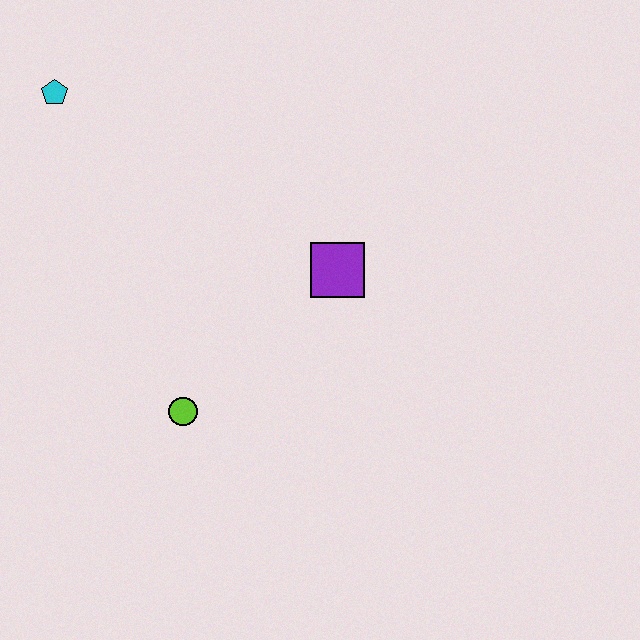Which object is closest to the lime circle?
The purple square is closest to the lime circle.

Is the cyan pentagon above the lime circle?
Yes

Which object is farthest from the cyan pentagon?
The lime circle is farthest from the cyan pentagon.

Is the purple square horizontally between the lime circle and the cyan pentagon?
No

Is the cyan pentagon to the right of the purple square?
No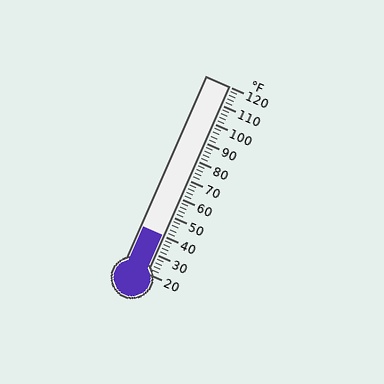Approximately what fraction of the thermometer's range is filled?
The thermometer is filled to approximately 20% of its range.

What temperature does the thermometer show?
The thermometer shows approximately 40°F.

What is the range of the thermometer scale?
The thermometer scale ranges from 20°F to 120°F.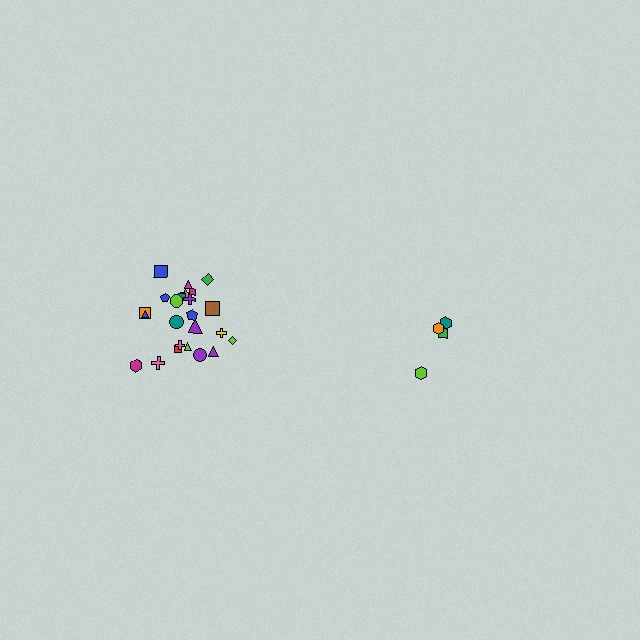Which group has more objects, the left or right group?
The left group.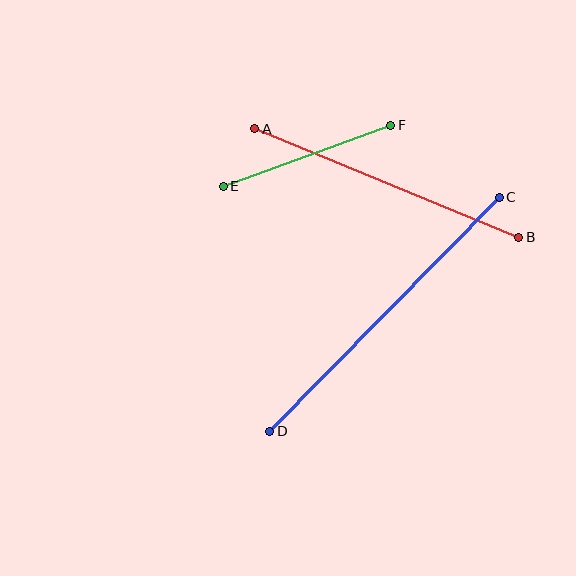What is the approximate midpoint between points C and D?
The midpoint is at approximately (384, 314) pixels.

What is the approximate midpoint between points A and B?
The midpoint is at approximately (387, 183) pixels.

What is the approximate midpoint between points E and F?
The midpoint is at approximately (307, 156) pixels.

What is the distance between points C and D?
The distance is approximately 327 pixels.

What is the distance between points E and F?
The distance is approximately 178 pixels.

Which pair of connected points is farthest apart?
Points C and D are farthest apart.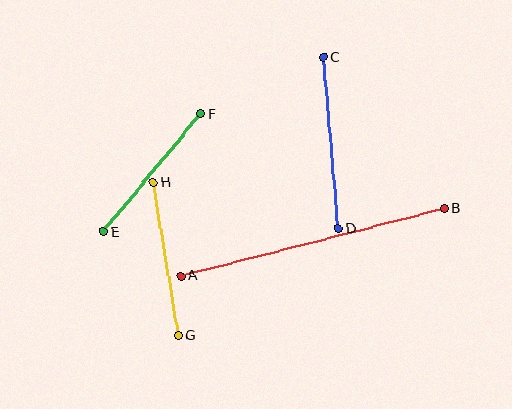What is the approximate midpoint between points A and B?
The midpoint is at approximately (313, 242) pixels.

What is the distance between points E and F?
The distance is approximately 153 pixels.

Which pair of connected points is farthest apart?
Points A and B are farthest apart.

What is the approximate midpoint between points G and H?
The midpoint is at approximately (166, 259) pixels.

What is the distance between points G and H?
The distance is approximately 155 pixels.